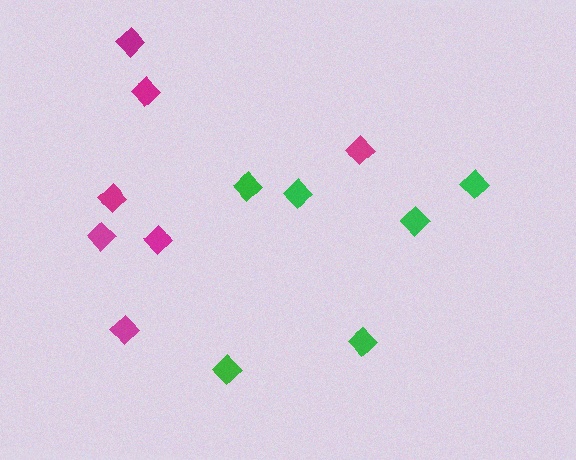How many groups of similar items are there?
There are 2 groups: one group of magenta diamonds (7) and one group of green diamonds (6).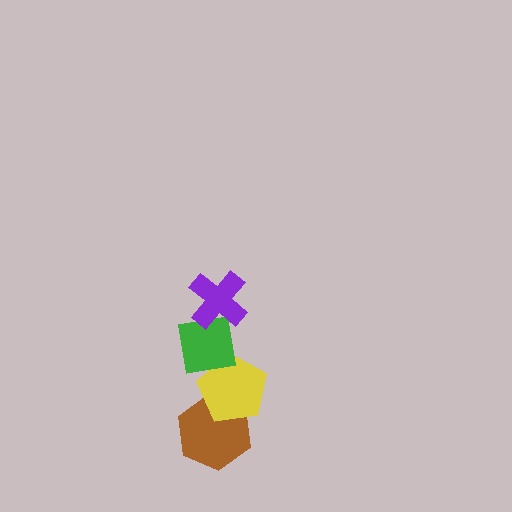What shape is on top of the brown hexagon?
The yellow pentagon is on top of the brown hexagon.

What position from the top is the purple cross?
The purple cross is 1st from the top.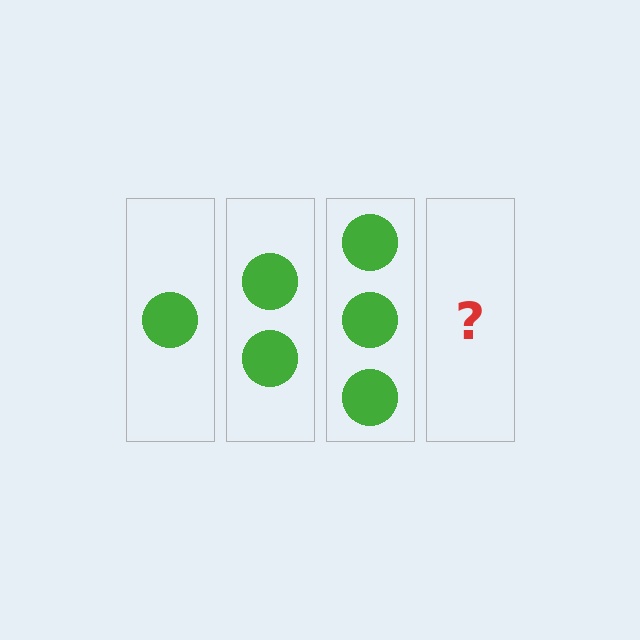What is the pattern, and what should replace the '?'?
The pattern is that each step adds one more circle. The '?' should be 4 circles.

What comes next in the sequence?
The next element should be 4 circles.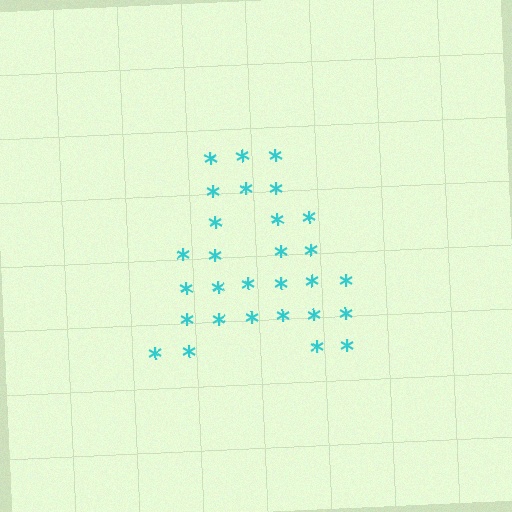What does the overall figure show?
The overall figure shows the letter A.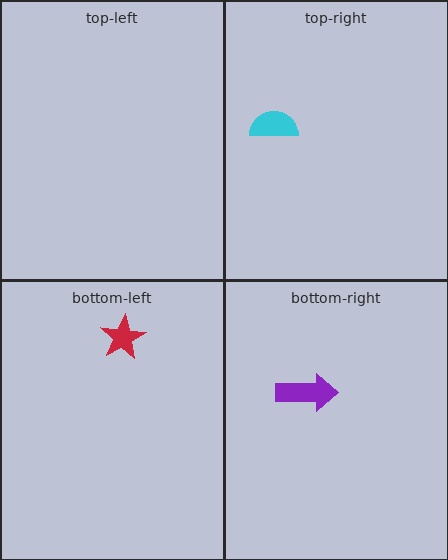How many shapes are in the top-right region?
1.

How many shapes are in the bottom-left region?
1.